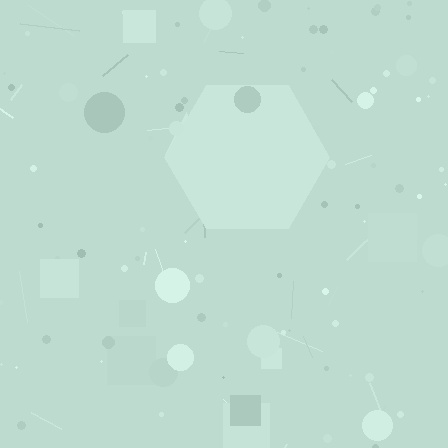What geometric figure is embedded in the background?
A hexagon is embedded in the background.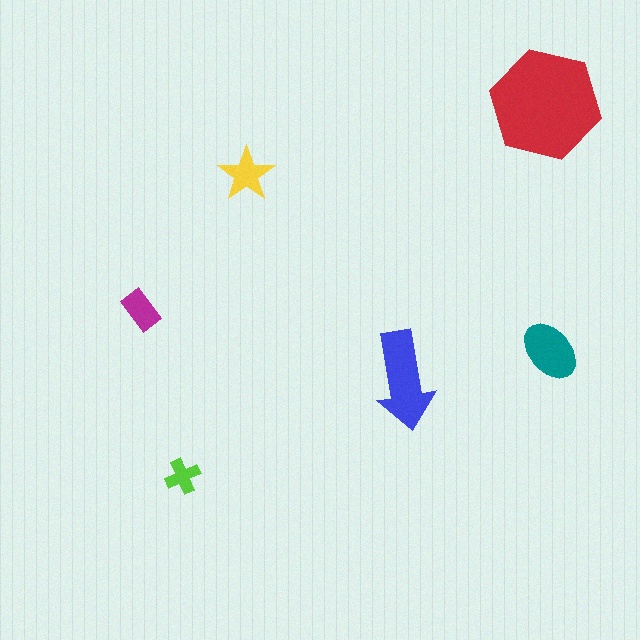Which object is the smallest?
The lime cross.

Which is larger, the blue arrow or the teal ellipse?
The blue arrow.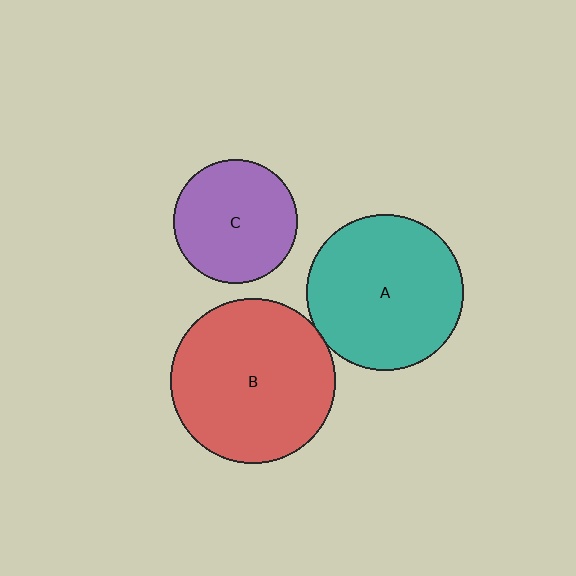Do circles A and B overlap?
Yes.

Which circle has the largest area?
Circle B (red).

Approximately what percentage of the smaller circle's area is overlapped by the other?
Approximately 5%.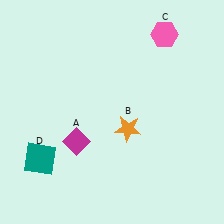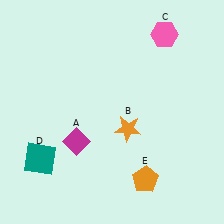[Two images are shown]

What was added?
An orange pentagon (E) was added in Image 2.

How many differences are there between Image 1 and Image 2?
There is 1 difference between the two images.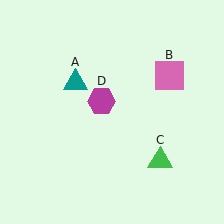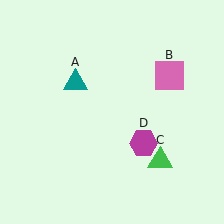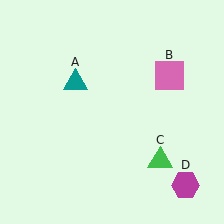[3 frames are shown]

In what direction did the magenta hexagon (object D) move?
The magenta hexagon (object D) moved down and to the right.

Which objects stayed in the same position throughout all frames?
Teal triangle (object A) and pink square (object B) and green triangle (object C) remained stationary.